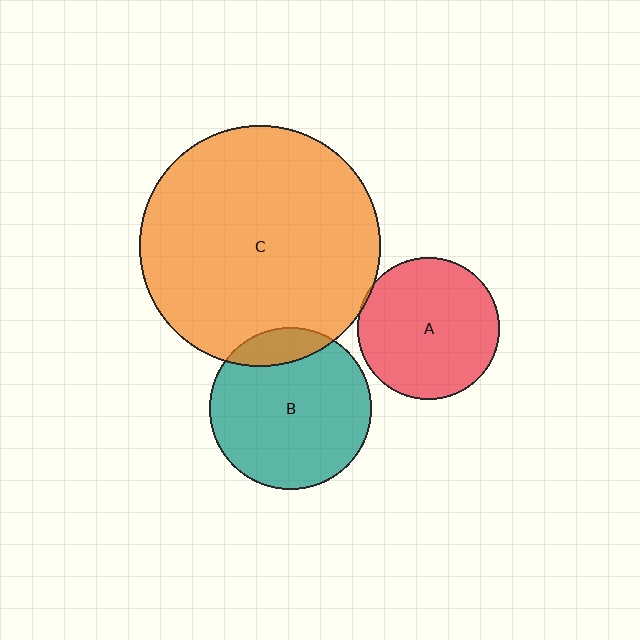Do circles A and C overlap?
Yes.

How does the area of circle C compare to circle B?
Approximately 2.2 times.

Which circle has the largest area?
Circle C (orange).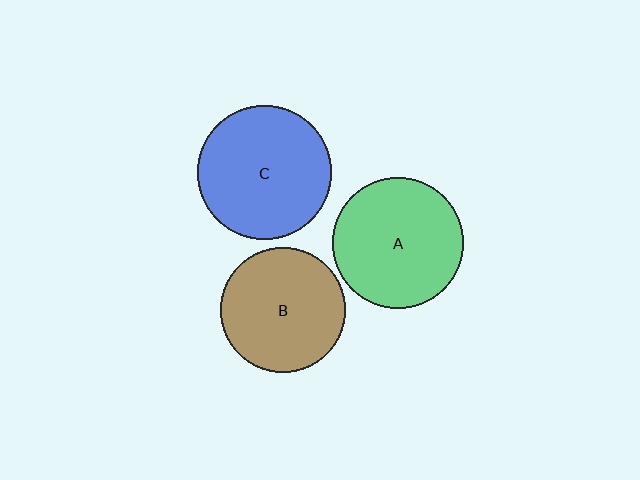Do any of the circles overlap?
No, none of the circles overlap.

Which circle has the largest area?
Circle C (blue).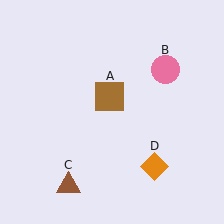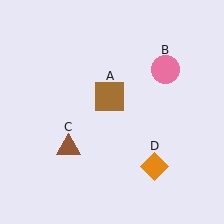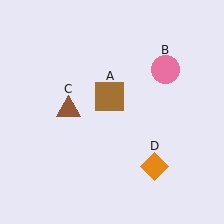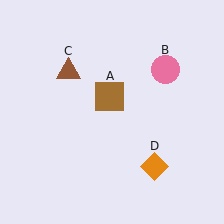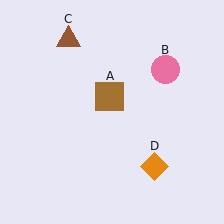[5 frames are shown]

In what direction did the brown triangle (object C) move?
The brown triangle (object C) moved up.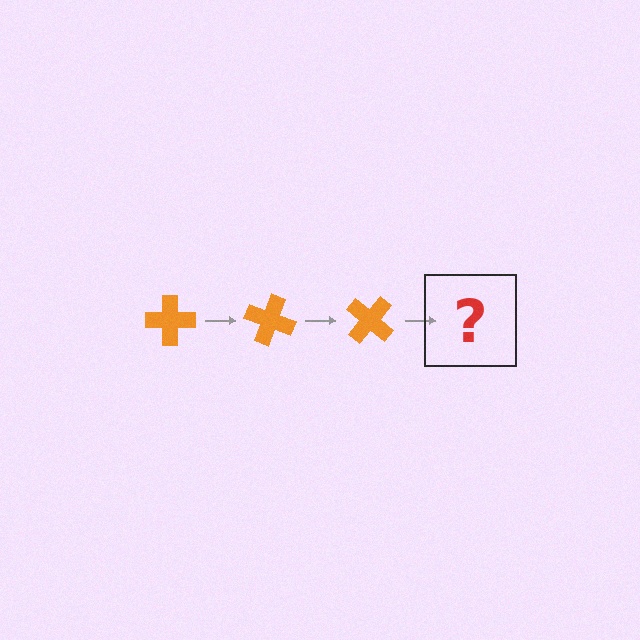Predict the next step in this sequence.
The next step is an orange cross rotated 60 degrees.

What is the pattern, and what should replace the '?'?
The pattern is that the cross rotates 20 degrees each step. The '?' should be an orange cross rotated 60 degrees.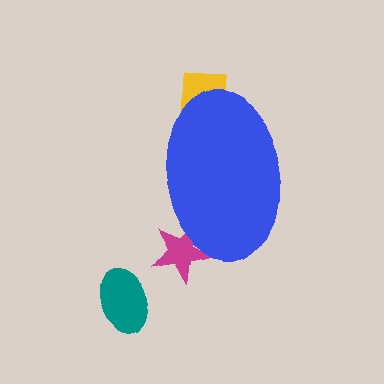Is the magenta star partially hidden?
Yes, the magenta star is partially hidden behind the blue ellipse.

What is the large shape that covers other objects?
A blue ellipse.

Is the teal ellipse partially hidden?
No, the teal ellipse is fully visible.